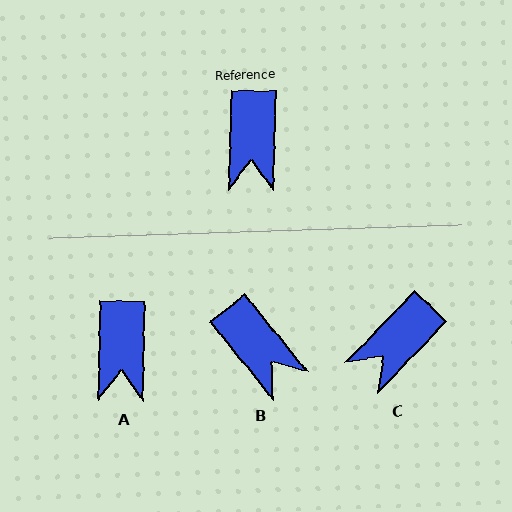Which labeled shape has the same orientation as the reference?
A.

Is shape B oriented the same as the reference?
No, it is off by about 40 degrees.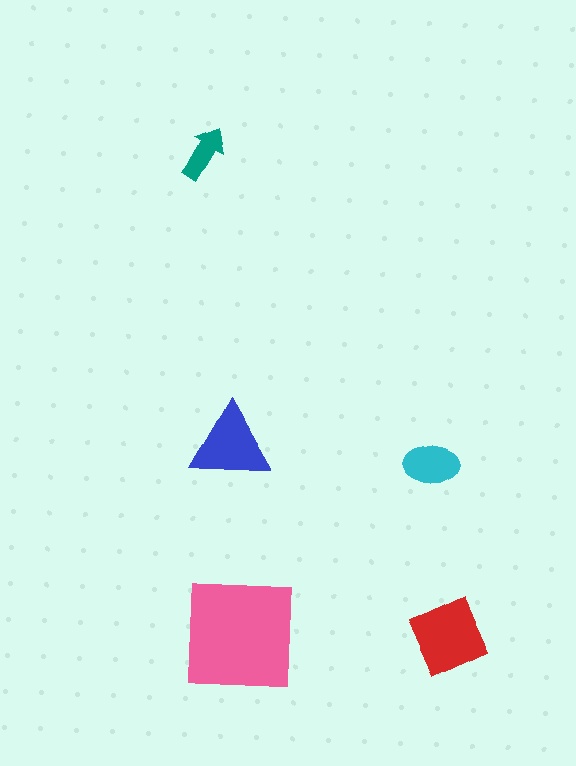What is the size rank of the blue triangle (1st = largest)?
3rd.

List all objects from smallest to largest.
The teal arrow, the cyan ellipse, the blue triangle, the red diamond, the pink square.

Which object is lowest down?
The pink square is bottommost.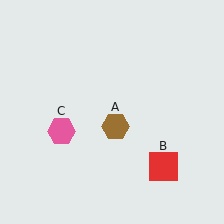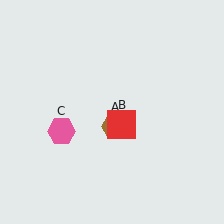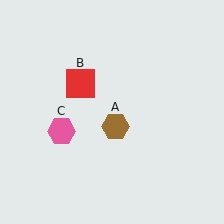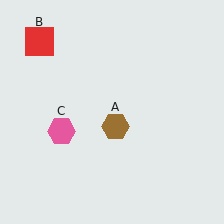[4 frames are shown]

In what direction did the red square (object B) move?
The red square (object B) moved up and to the left.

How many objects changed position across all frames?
1 object changed position: red square (object B).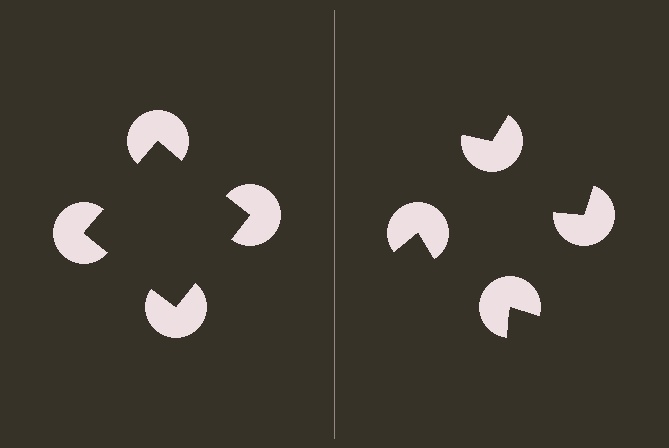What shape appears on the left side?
An illusory square.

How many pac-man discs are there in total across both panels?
8 — 4 on each side.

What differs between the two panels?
The pac-man discs are positioned identically on both sides; only the wedge orientations differ. On the left they align to a square; on the right they are misaligned.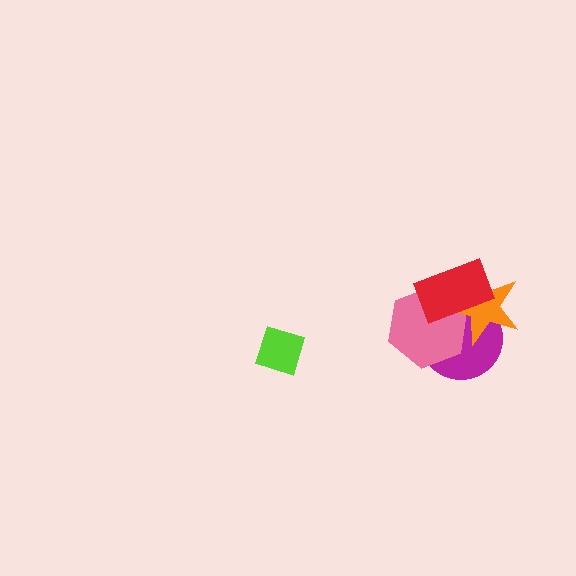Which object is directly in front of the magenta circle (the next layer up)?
The pink hexagon is directly in front of the magenta circle.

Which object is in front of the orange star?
The red rectangle is in front of the orange star.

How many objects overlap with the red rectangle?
3 objects overlap with the red rectangle.